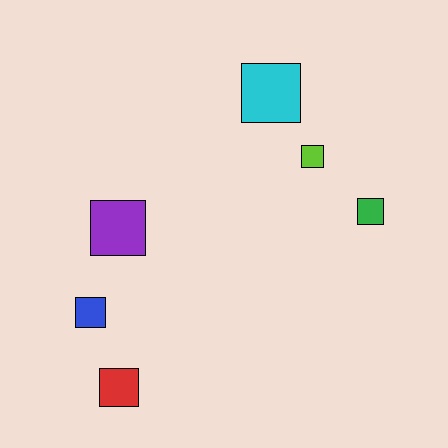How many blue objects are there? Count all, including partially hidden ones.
There is 1 blue object.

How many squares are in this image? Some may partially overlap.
There are 6 squares.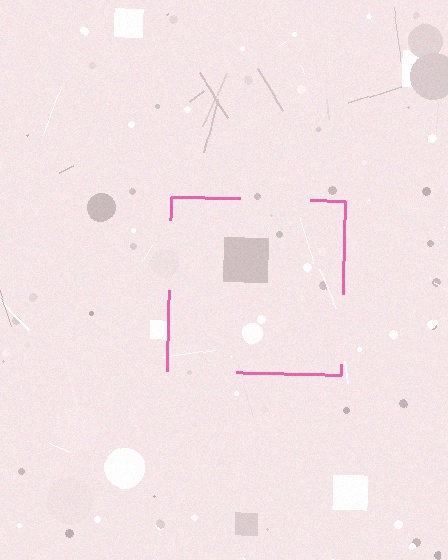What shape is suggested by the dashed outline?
The dashed outline suggests a square.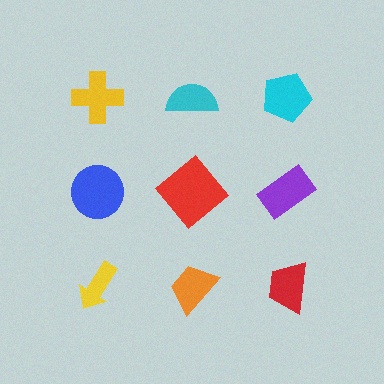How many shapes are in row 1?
3 shapes.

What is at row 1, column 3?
A cyan pentagon.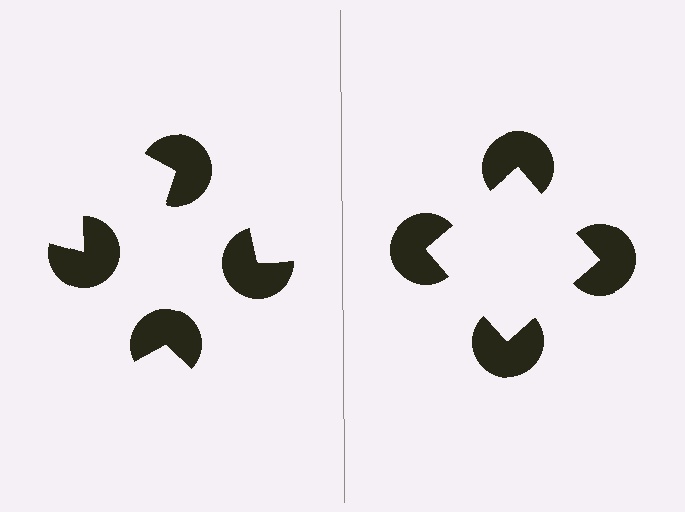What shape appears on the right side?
An illusory square.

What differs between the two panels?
The pac-man discs are positioned identically on both sides; only the wedge orientations differ. On the right they align to a square; on the left they are misaligned.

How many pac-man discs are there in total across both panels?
8 — 4 on each side.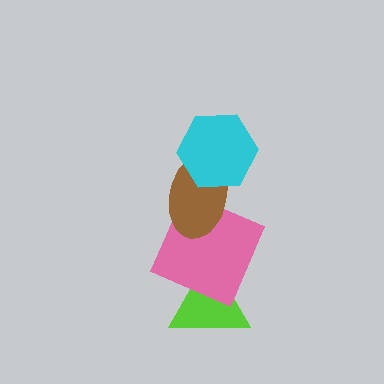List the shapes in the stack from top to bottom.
From top to bottom: the cyan hexagon, the brown ellipse, the pink square, the lime triangle.